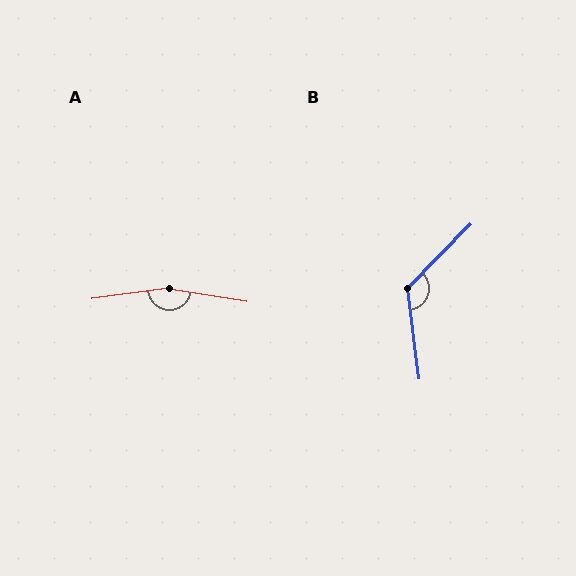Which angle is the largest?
A, at approximately 163 degrees.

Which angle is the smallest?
B, at approximately 128 degrees.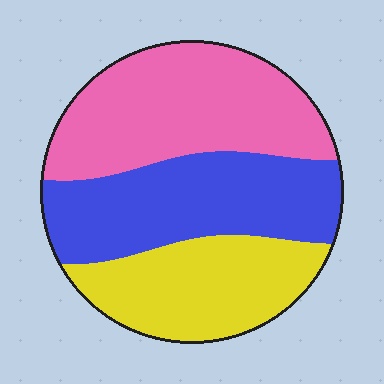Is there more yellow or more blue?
Blue.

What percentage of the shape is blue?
Blue takes up about one third (1/3) of the shape.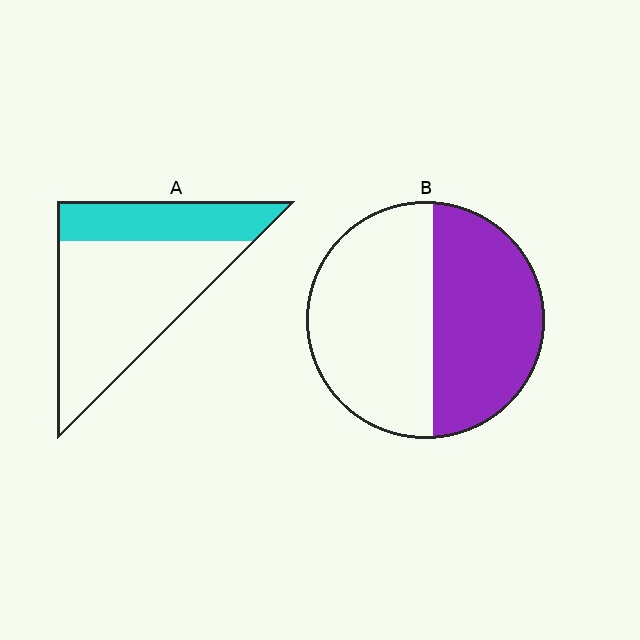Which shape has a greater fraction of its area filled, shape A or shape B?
Shape B.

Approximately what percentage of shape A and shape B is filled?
A is approximately 30% and B is approximately 45%.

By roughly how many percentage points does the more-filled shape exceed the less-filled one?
By roughly 15 percentage points (B over A).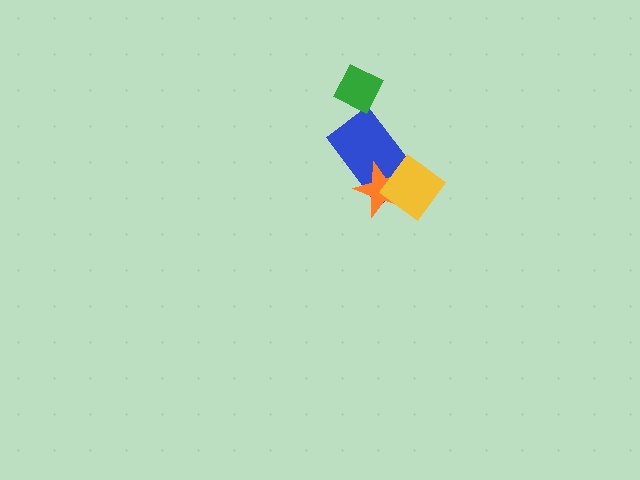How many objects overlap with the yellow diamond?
2 objects overlap with the yellow diamond.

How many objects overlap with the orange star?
2 objects overlap with the orange star.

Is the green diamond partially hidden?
No, no other shape covers it.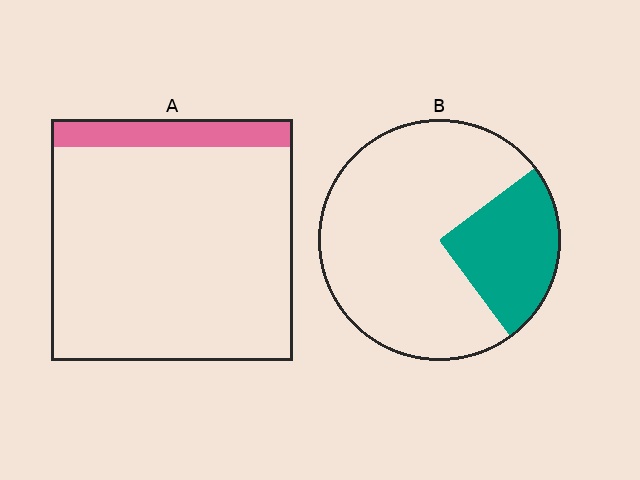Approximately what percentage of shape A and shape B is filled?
A is approximately 10% and B is approximately 25%.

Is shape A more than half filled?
No.